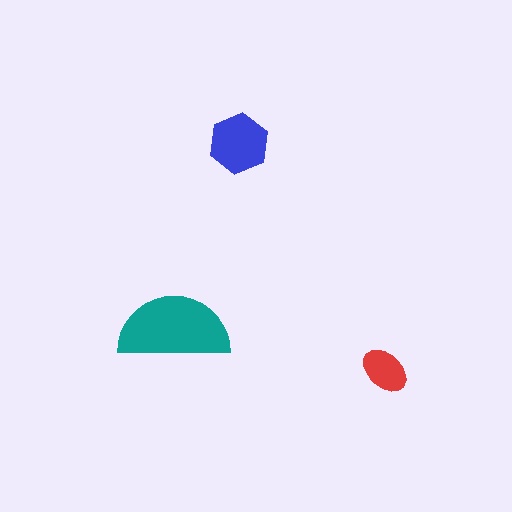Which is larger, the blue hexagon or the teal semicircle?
The teal semicircle.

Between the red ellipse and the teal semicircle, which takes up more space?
The teal semicircle.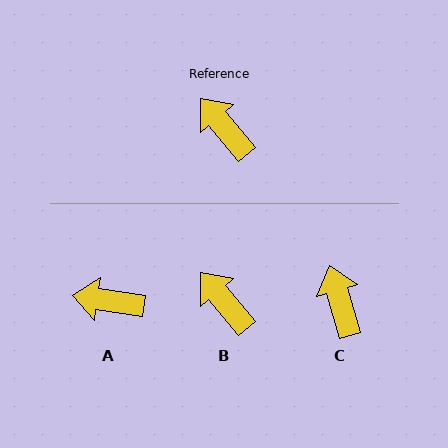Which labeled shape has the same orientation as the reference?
B.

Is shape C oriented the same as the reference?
No, it is off by about 24 degrees.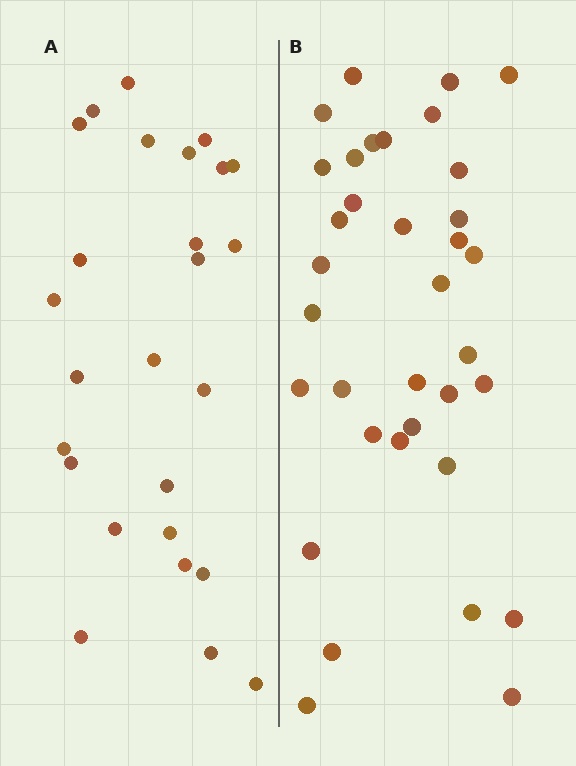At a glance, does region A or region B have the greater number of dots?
Region B (the right region) has more dots.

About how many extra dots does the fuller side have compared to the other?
Region B has roughly 8 or so more dots than region A.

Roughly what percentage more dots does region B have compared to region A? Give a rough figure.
About 35% more.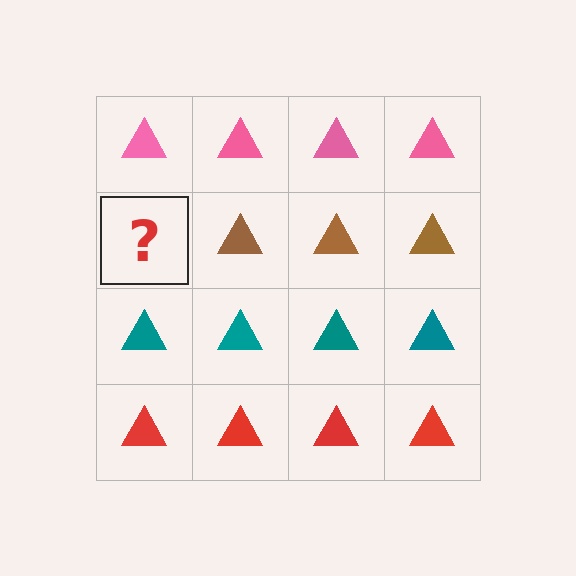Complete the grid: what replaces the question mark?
The question mark should be replaced with a brown triangle.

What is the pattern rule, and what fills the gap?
The rule is that each row has a consistent color. The gap should be filled with a brown triangle.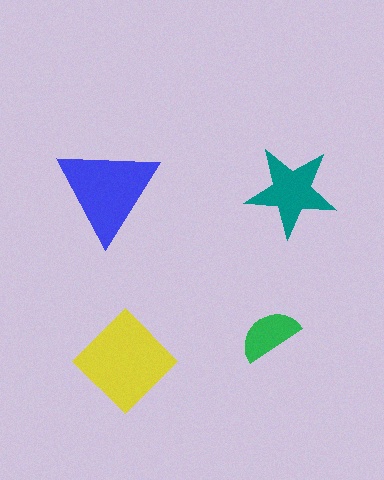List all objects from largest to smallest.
The yellow diamond, the blue triangle, the teal star, the green semicircle.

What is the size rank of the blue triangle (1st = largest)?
2nd.